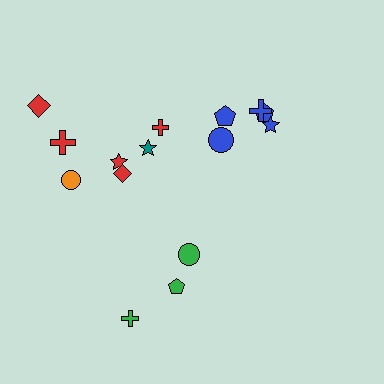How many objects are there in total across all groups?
There are 15 objects.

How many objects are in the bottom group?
There are 3 objects.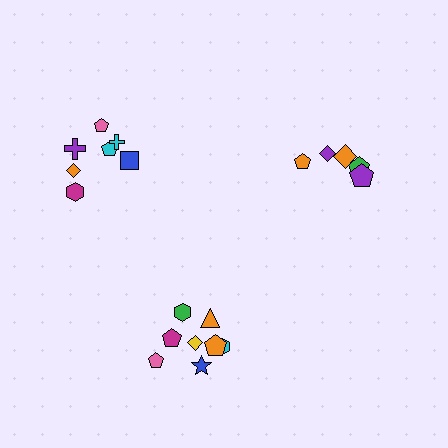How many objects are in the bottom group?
There are 8 objects.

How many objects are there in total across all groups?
There are 20 objects.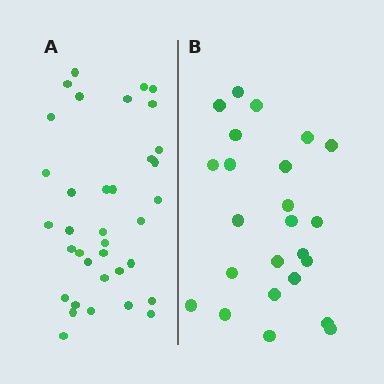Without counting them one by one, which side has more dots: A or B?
Region A (the left region) has more dots.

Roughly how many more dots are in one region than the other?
Region A has roughly 12 or so more dots than region B.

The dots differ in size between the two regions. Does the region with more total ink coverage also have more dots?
No. Region B has more total ink coverage because its dots are larger, but region A actually contains more individual dots. Total area can be misleading — the number of items is what matters here.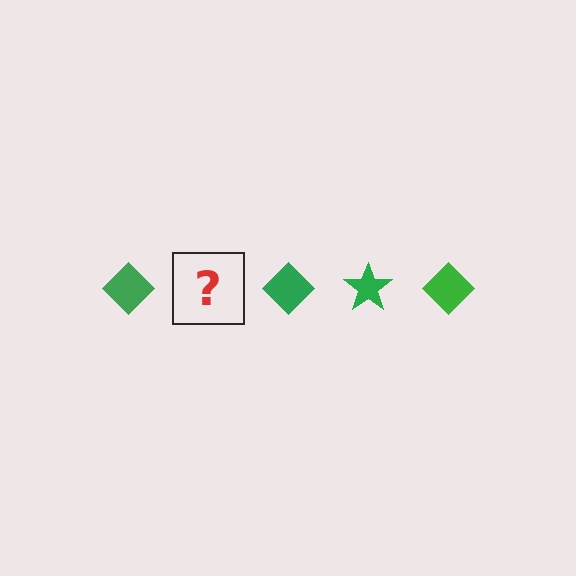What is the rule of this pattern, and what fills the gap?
The rule is that the pattern cycles through diamond, star shapes in green. The gap should be filled with a green star.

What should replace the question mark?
The question mark should be replaced with a green star.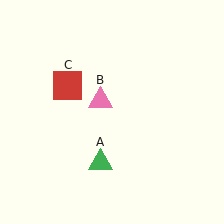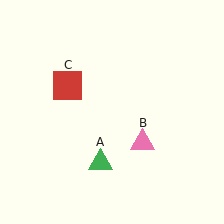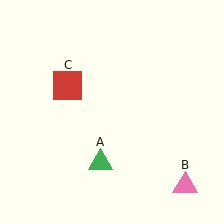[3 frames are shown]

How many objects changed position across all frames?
1 object changed position: pink triangle (object B).